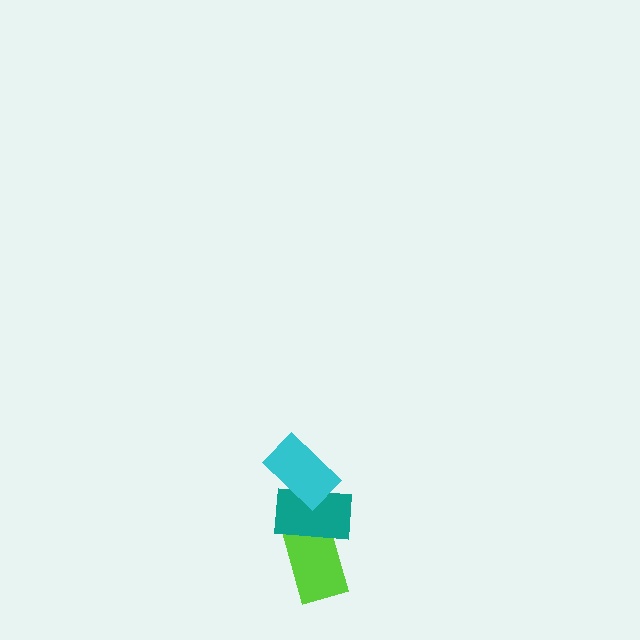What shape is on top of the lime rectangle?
The teal rectangle is on top of the lime rectangle.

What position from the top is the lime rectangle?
The lime rectangle is 3rd from the top.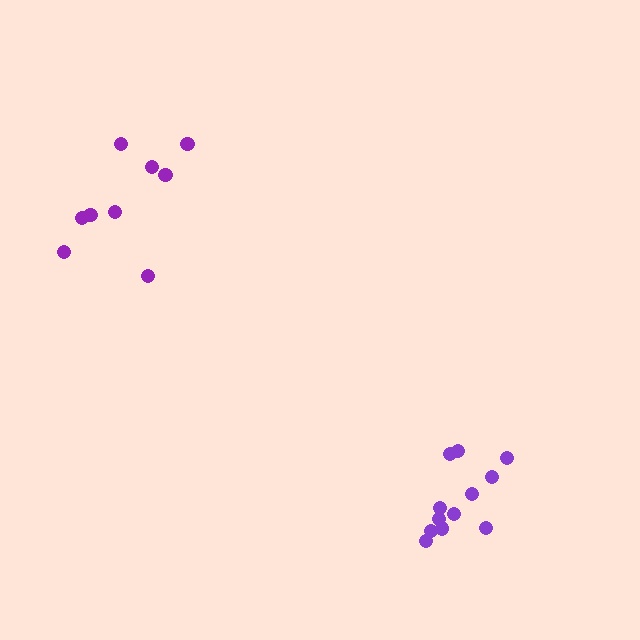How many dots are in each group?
Group 1: 9 dots, Group 2: 12 dots (21 total).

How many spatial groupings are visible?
There are 2 spatial groupings.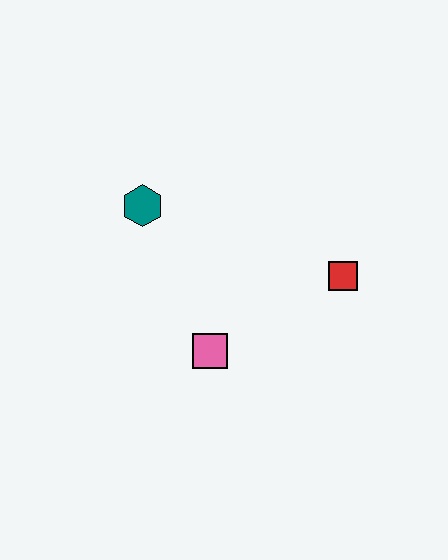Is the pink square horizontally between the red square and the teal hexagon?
Yes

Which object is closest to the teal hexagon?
The pink square is closest to the teal hexagon.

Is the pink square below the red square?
Yes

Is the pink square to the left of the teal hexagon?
No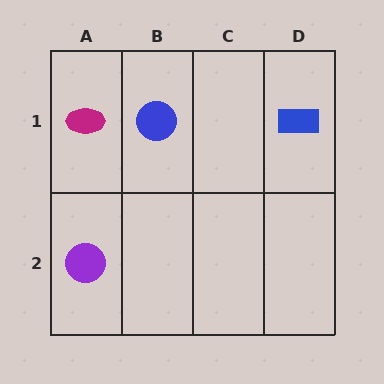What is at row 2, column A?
A purple circle.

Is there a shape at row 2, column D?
No, that cell is empty.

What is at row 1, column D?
A blue rectangle.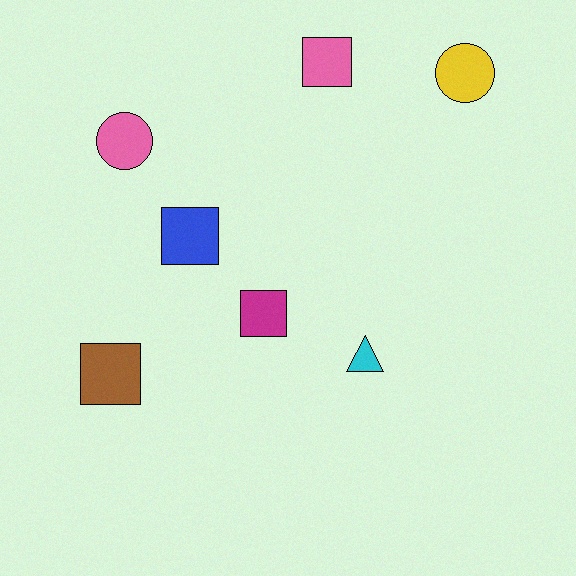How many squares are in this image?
There are 4 squares.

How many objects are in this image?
There are 7 objects.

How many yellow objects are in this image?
There is 1 yellow object.